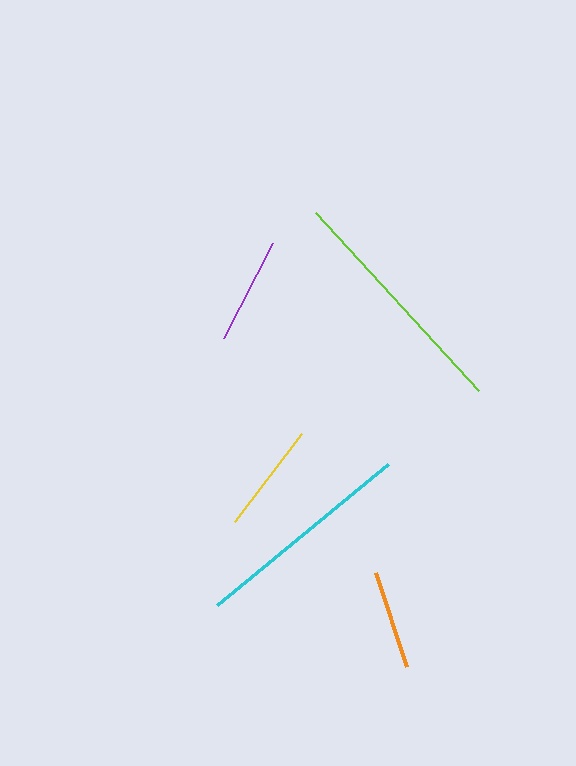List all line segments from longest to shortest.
From longest to shortest: lime, cyan, yellow, purple, orange.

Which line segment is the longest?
The lime line is the longest at approximately 241 pixels.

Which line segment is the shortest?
The orange line is the shortest at approximately 99 pixels.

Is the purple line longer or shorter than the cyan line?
The cyan line is longer than the purple line.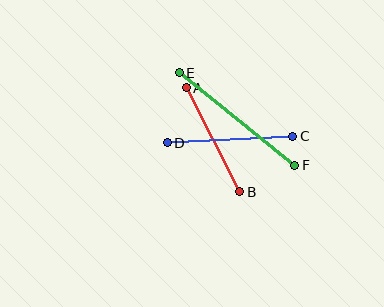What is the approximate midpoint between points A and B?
The midpoint is at approximately (213, 140) pixels.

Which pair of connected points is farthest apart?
Points E and F are farthest apart.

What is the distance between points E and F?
The distance is approximately 148 pixels.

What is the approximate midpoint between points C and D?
The midpoint is at approximately (230, 139) pixels.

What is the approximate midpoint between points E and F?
The midpoint is at approximately (237, 119) pixels.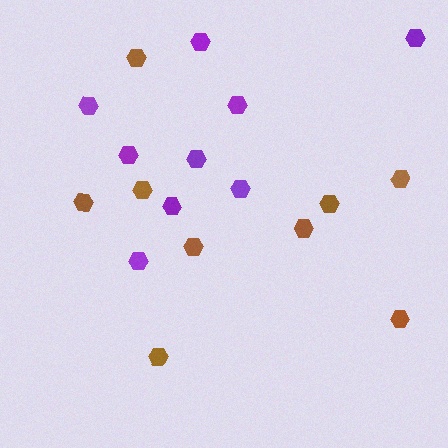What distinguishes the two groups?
There are 2 groups: one group of brown hexagons (9) and one group of purple hexagons (9).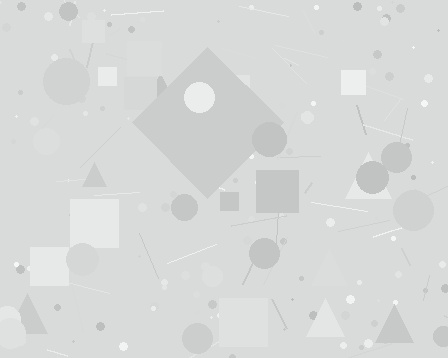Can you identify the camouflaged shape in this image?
The camouflaged shape is a diamond.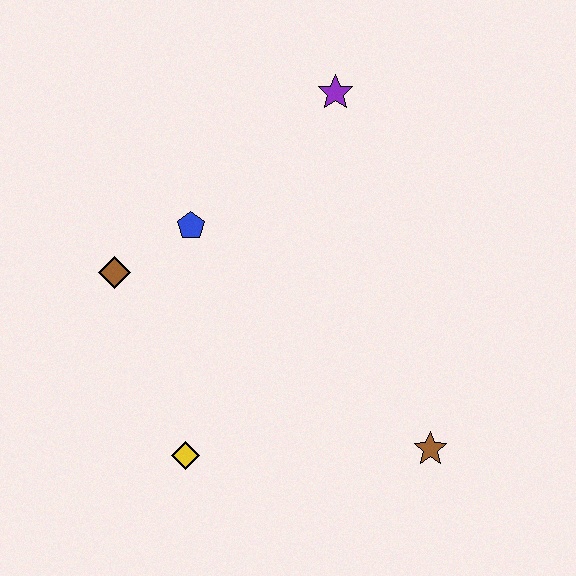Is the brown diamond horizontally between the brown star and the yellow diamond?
No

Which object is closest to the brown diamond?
The blue pentagon is closest to the brown diamond.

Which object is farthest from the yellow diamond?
The purple star is farthest from the yellow diamond.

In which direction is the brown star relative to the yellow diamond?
The brown star is to the right of the yellow diamond.